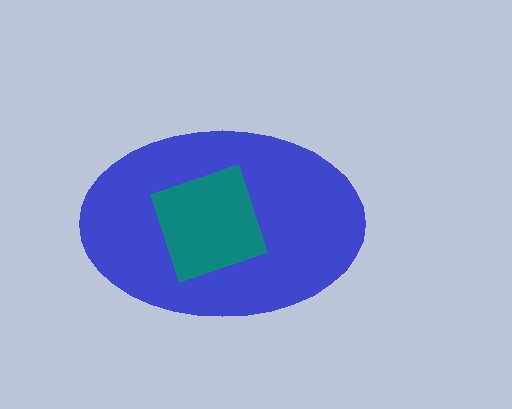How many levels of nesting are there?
2.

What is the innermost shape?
The teal diamond.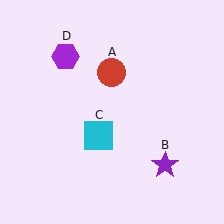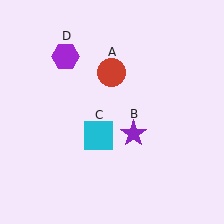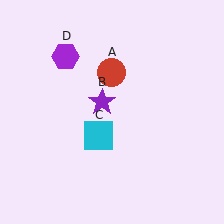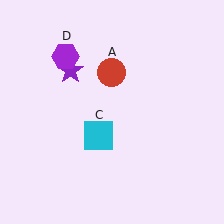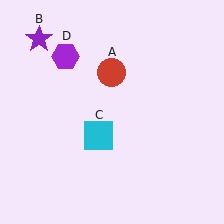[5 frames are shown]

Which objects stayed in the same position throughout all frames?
Red circle (object A) and cyan square (object C) and purple hexagon (object D) remained stationary.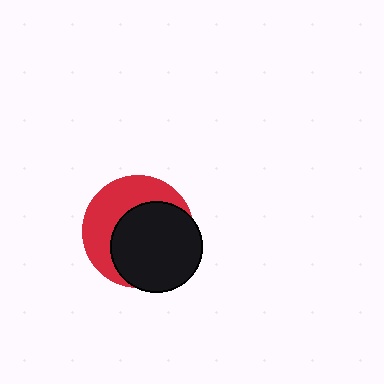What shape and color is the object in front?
The object in front is a black circle.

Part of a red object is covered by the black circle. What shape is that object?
It is a circle.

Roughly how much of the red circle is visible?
A small part of it is visible (roughly 43%).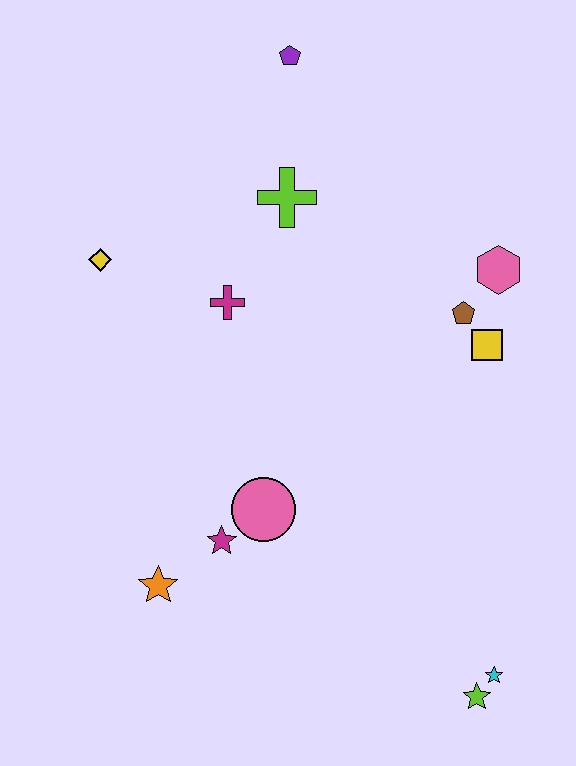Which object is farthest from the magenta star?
The purple pentagon is farthest from the magenta star.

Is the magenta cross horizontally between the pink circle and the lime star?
No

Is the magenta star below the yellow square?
Yes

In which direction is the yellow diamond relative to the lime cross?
The yellow diamond is to the left of the lime cross.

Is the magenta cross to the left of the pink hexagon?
Yes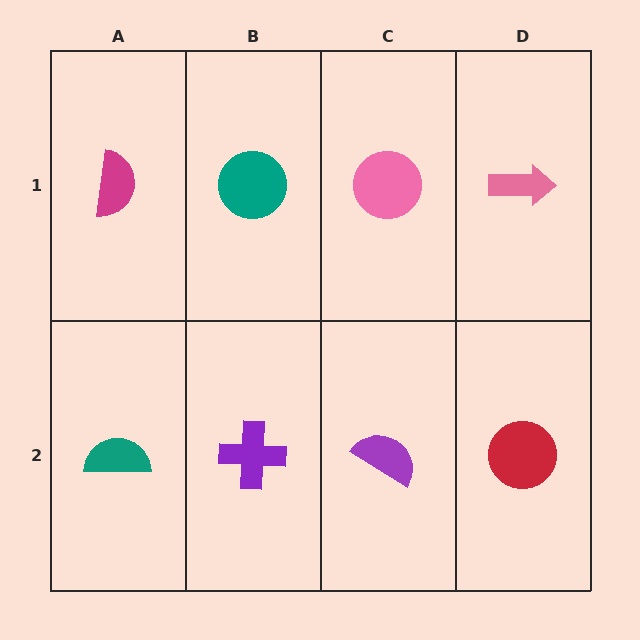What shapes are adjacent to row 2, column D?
A pink arrow (row 1, column D), a purple semicircle (row 2, column C).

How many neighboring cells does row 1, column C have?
3.